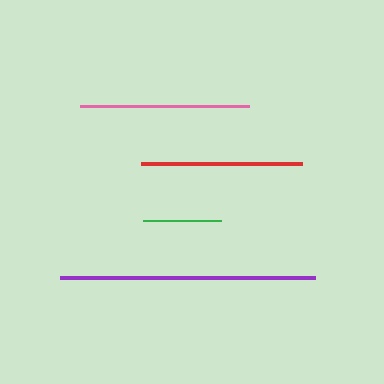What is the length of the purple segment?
The purple segment is approximately 255 pixels long.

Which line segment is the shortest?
The green line is the shortest at approximately 78 pixels.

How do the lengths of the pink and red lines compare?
The pink and red lines are approximately the same length.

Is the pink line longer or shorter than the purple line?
The purple line is longer than the pink line.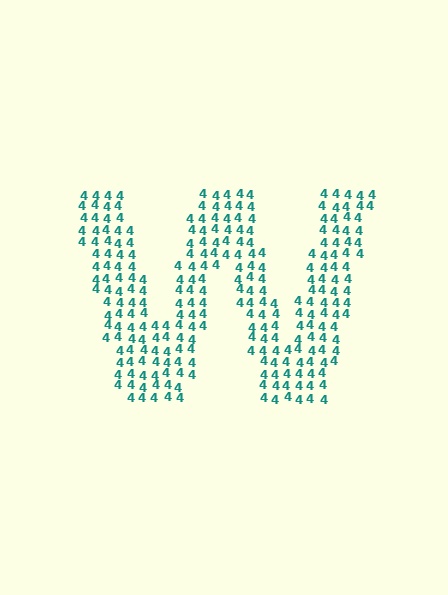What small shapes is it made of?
It is made of small digit 4's.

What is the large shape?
The large shape is the letter W.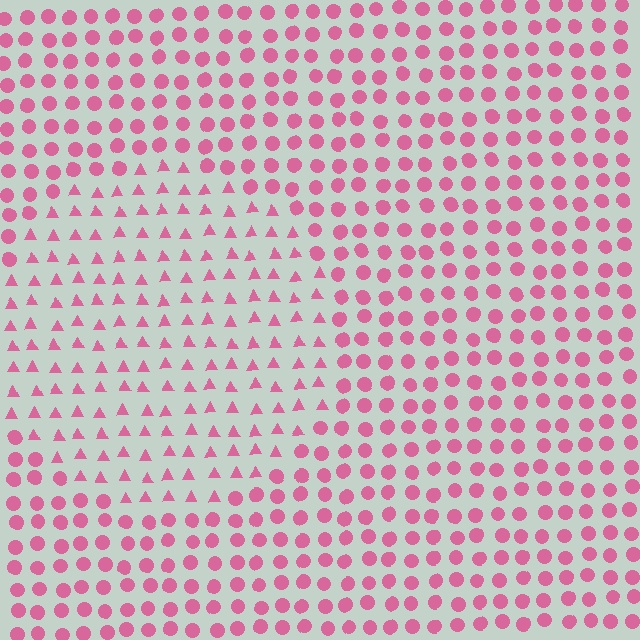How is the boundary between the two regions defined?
The boundary is defined by a change in element shape: triangles inside vs. circles outside. All elements share the same color and spacing.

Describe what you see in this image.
The image is filled with small pink elements arranged in a uniform grid. A circle-shaped region contains triangles, while the surrounding area contains circles. The boundary is defined purely by the change in element shape.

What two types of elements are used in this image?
The image uses triangles inside the circle region and circles outside it.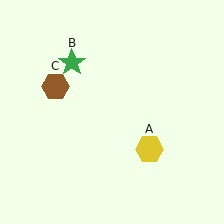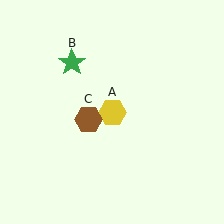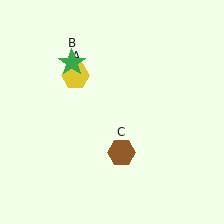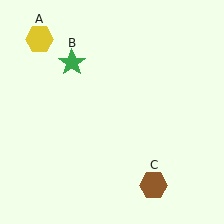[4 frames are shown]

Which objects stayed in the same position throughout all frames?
Green star (object B) remained stationary.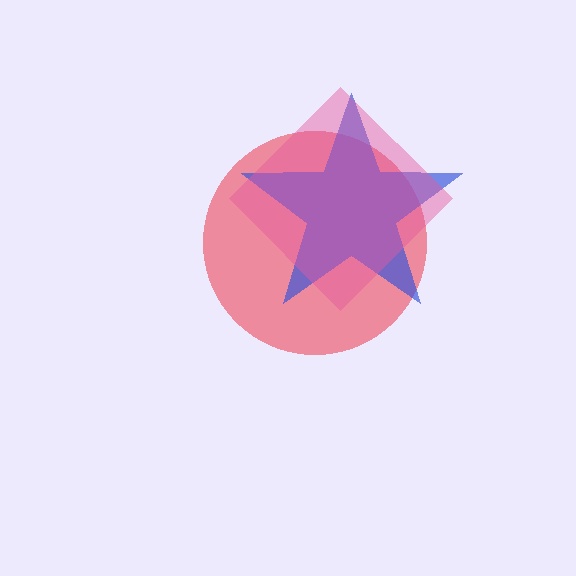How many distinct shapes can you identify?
There are 3 distinct shapes: a red circle, a blue star, a pink diamond.